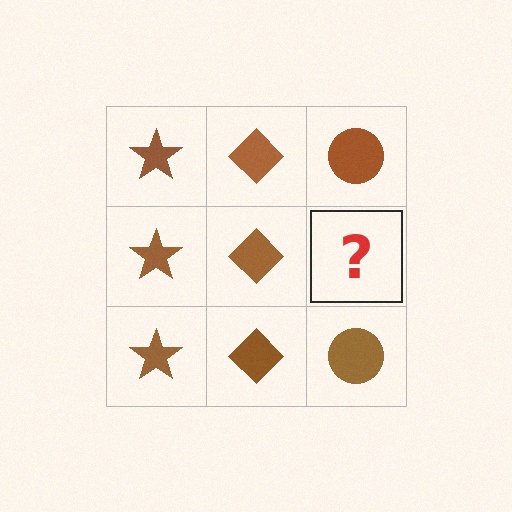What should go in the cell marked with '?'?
The missing cell should contain a brown circle.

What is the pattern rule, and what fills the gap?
The rule is that each column has a consistent shape. The gap should be filled with a brown circle.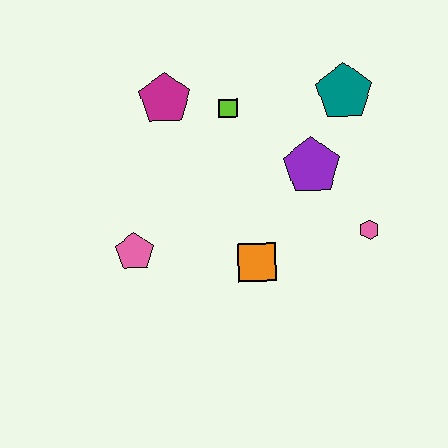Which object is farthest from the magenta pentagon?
The pink hexagon is farthest from the magenta pentagon.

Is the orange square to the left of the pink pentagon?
No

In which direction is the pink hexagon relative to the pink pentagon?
The pink hexagon is to the right of the pink pentagon.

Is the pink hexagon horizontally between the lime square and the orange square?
No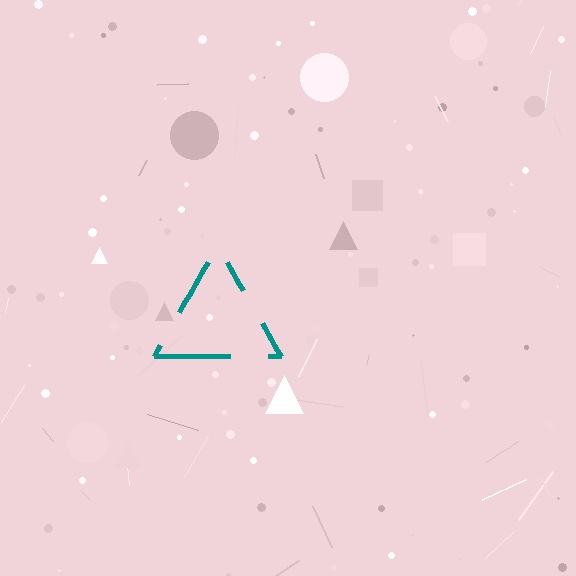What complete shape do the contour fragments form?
The contour fragments form a triangle.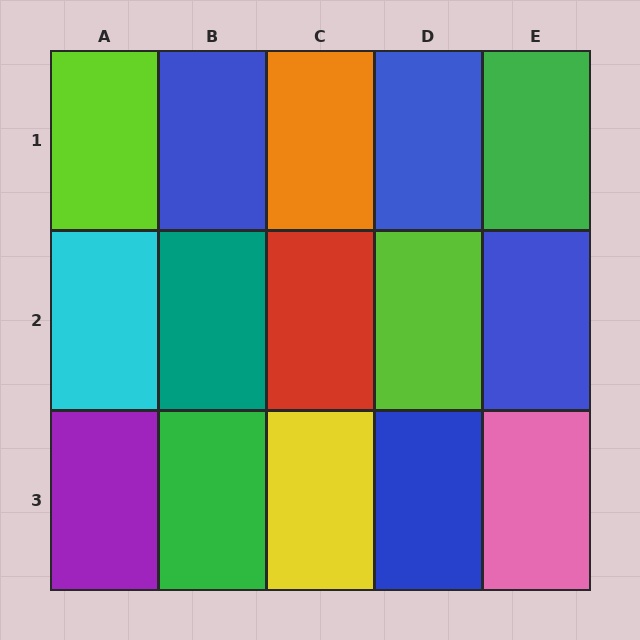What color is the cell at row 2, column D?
Lime.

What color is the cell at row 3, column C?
Yellow.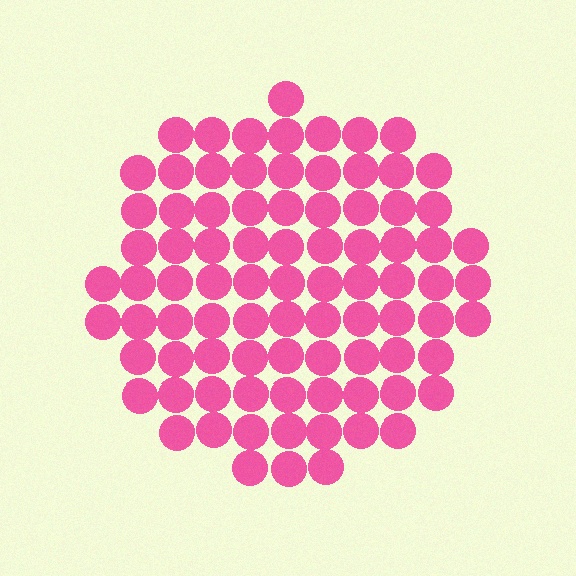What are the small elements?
The small elements are circles.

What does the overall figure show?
The overall figure shows a circle.